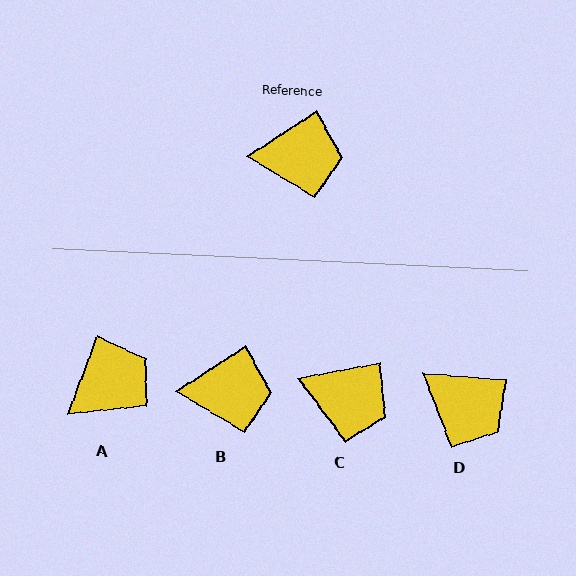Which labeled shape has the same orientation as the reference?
B.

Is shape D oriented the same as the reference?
No, it is off by about 38 degrees.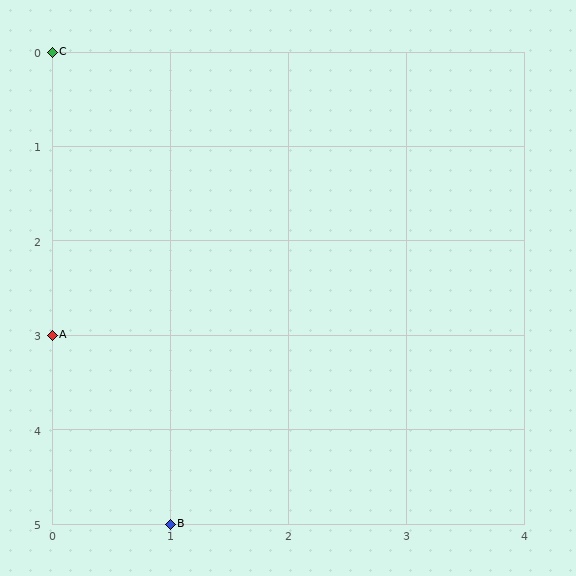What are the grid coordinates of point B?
Point B is at grid coordinates (1, 5).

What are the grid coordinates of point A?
Point A is at grid coordinates (0, 3).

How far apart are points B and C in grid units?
Points B and C are 1 column and 5 rows apart (about 5.1 grid units diagonally).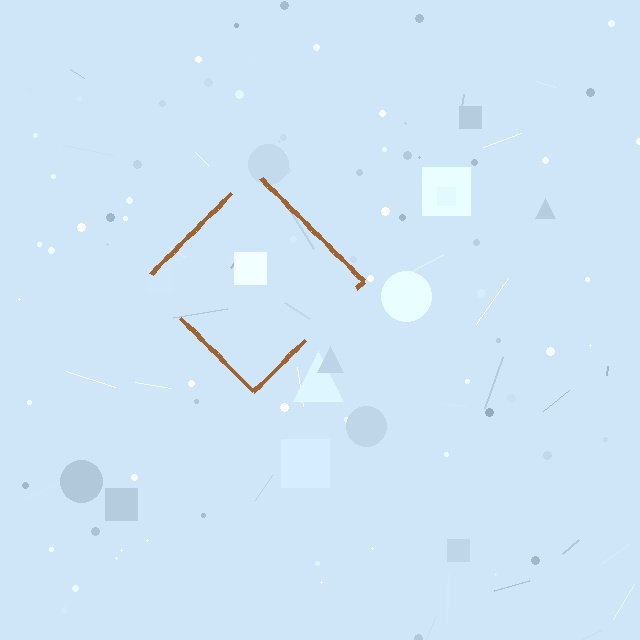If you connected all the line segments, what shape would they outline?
They would outline a diamond.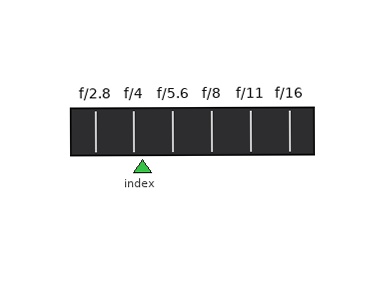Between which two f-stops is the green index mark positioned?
The index mark is between f/4 and f/5.6.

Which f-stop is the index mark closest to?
The index mark is closest to f/4.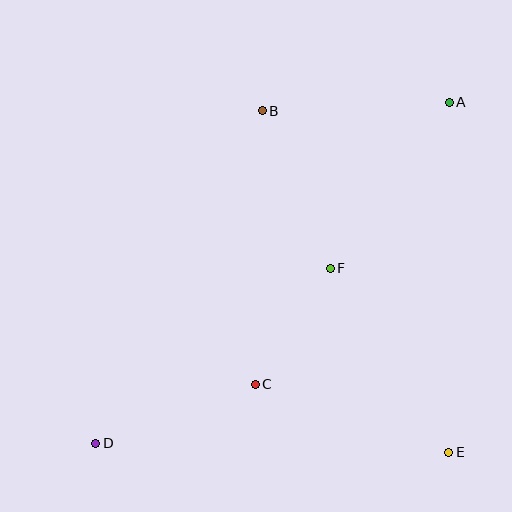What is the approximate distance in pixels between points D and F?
The distance between D and F is approximately 292 pixels.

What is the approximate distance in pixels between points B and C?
The distance between B and C is approximately 274 pixels.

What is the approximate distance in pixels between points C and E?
The distance between C and E is approximately 205 pixels.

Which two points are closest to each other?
Points C and F are closest to each other.